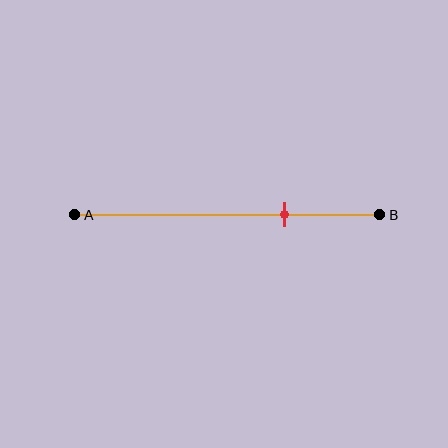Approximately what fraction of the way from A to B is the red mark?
The red mark is approximately 70% of the way from A to B.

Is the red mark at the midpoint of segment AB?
No, the mark is at about 70% from A, not at the 50% midpoint.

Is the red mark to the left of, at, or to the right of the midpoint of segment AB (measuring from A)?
The red mark is to the right of the midpoint of segment AB.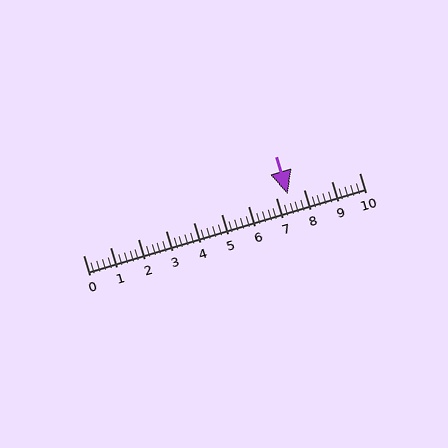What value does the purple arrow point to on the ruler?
The purple arrow points to approximately 7.4.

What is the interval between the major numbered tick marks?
The major tick marks are spaced 1 units apart.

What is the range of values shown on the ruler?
The ruler shows values from 0 to 10.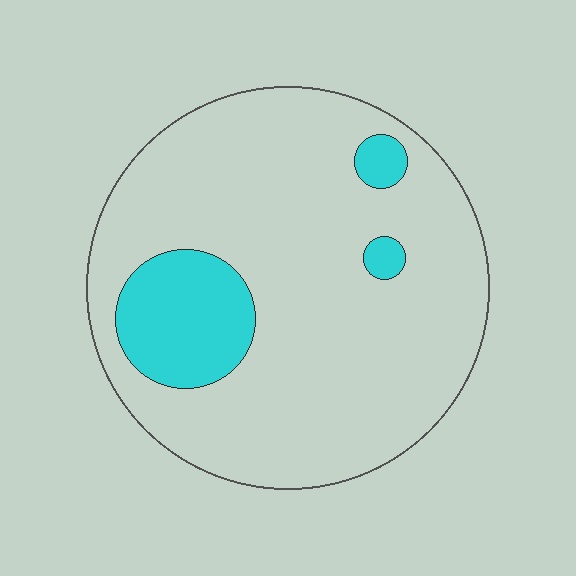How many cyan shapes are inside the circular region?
3.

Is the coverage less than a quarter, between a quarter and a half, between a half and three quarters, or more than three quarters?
Less than a quarter.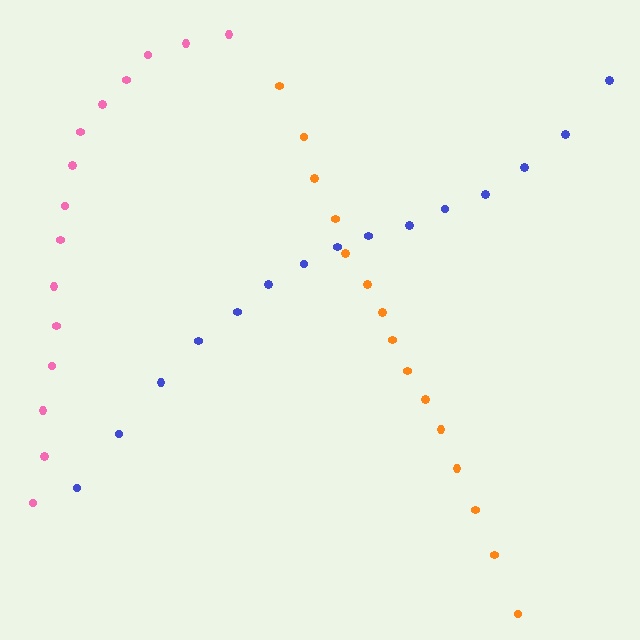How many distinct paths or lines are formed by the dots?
There are 3 distinct paths.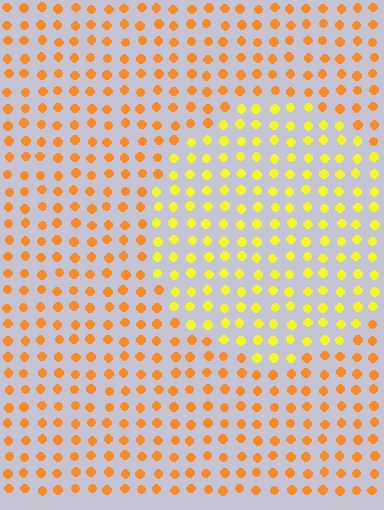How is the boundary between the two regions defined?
The boundary is defined purely by a slight shift in hue (about 33 degrees). Spacing, size, and orientation are identical on both sides.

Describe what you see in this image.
The image is filled with small orange elements in a uniform arrangement. A circle-shaped region is visible where the elements are tinted to a slightly different hue, forming a subtle color boundary.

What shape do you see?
I see a circle.